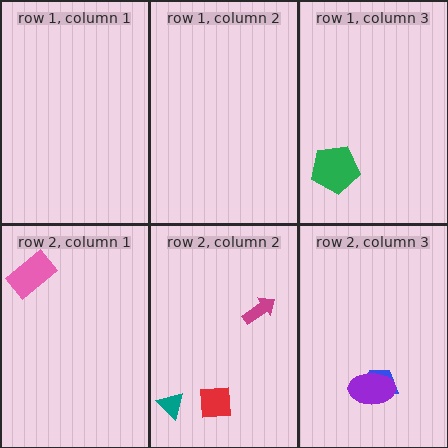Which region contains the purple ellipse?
The row 2, column 3 region.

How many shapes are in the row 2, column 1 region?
1.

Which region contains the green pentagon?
The row 1, column 3 region.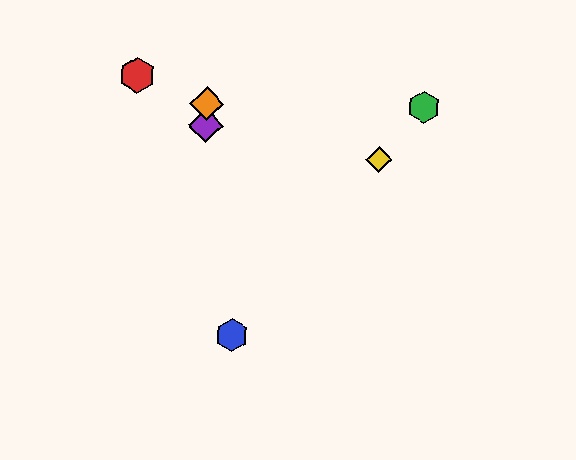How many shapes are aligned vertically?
2 shapes (the purple diamond, the orange diamond) are aligned vertically.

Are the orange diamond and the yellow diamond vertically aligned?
No, the orange diamond is at x≈207 and the yellow diamond is at x≈379.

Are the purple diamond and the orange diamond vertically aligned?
Yes, both are at x≈206.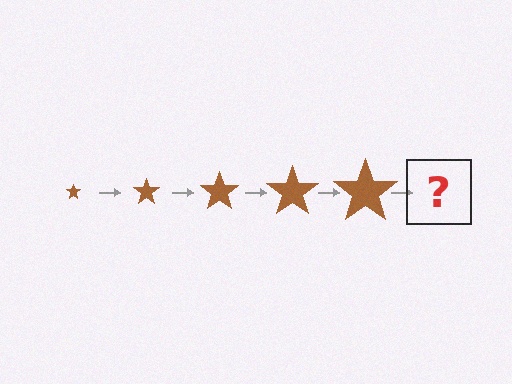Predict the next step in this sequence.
The next step is a brown star, larger than the previous one.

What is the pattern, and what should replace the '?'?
The pattern is that the star gets progressively larger each step. The '?' should be a brown star, larger than the previous one.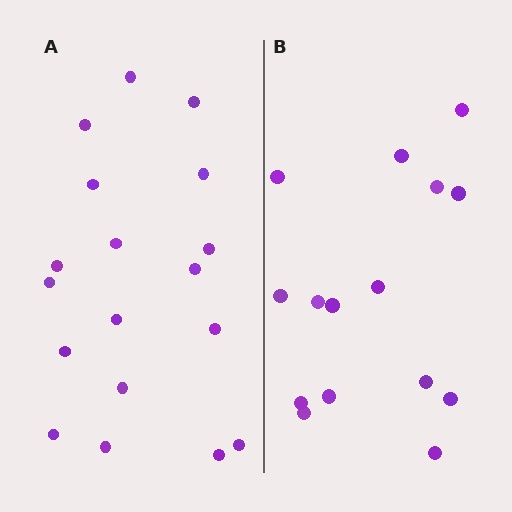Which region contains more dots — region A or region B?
Region A (the left region) has more dots.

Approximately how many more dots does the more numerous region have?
Region A has just a few more — roughly 2 or 3 more dots than region B.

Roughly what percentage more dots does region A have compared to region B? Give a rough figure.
About 20% more.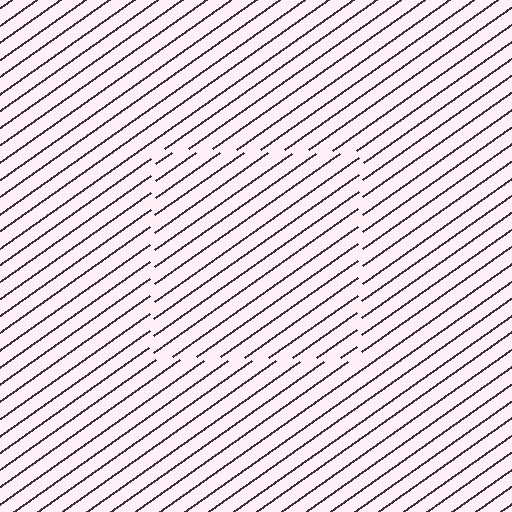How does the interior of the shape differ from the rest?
The interior of the shape contains the same grating, shifted by half a period — the contour is defined by the phase discontinuity where line-ends from the inner and outer gratings abut.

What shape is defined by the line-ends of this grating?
An illusory square. The interior of the shape contains the same grating, shifted by half a period — the contour is defined by the phase discontinuity where line-ends from the inner and outer gratings abut.